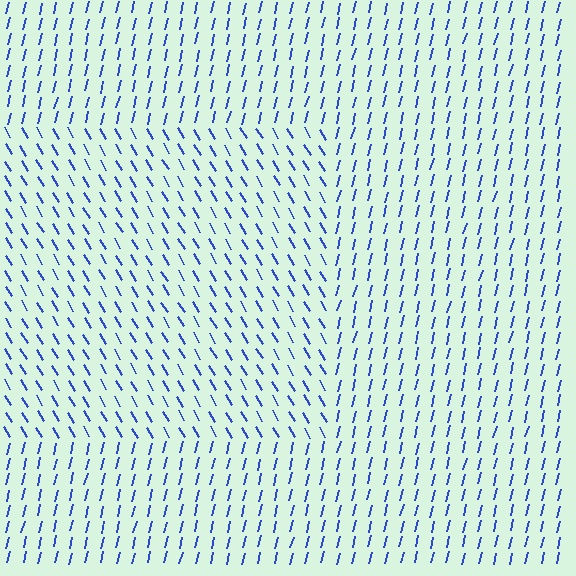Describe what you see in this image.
The image is filled with small blue line segments. A rectangle region in the image has lines oriented differently from the surrounding lines, creating a visible texture boundary.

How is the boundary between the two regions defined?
The boundary is defined purely by a change in line orientation (approximately 45 degrees difference). All lines are the same color and thickness.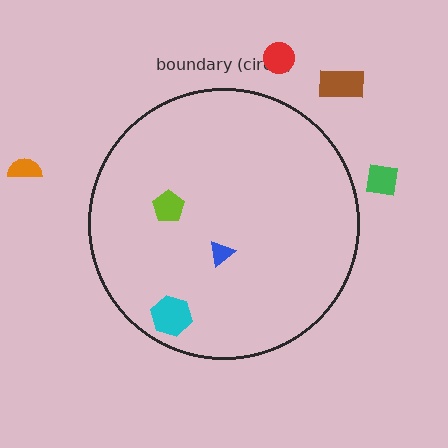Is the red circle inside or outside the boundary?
Outside.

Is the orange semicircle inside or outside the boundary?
Outside.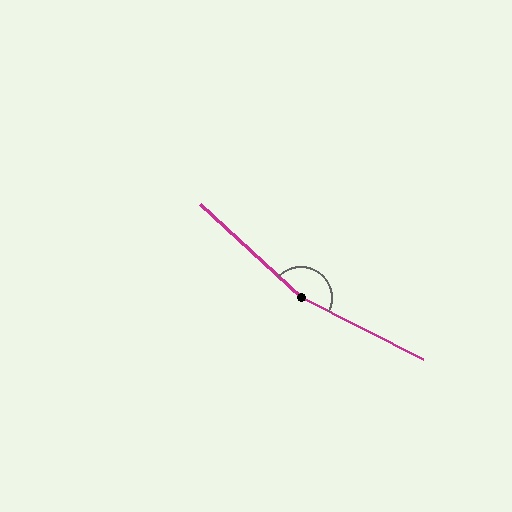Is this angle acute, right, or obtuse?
It is obtuse.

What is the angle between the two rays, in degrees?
Approximately 164 degrees.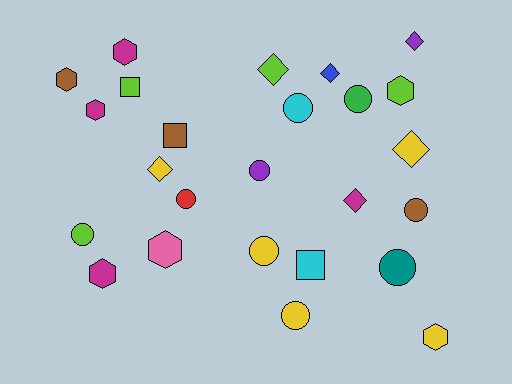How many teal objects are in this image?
There is 1 teal object.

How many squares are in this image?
There are 3 squares.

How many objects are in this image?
There are 25 objects.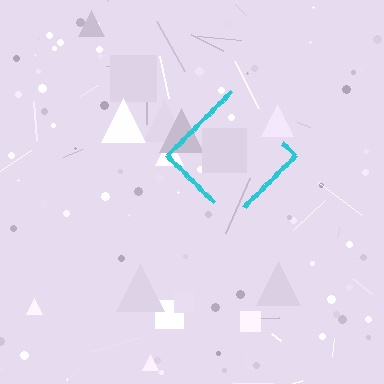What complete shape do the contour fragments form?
The contour fragments form a diamond.